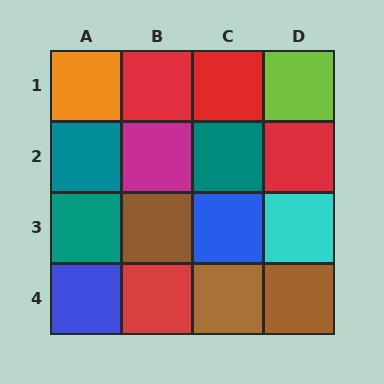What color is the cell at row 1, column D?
Lime.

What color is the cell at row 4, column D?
Brown.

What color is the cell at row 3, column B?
Brown.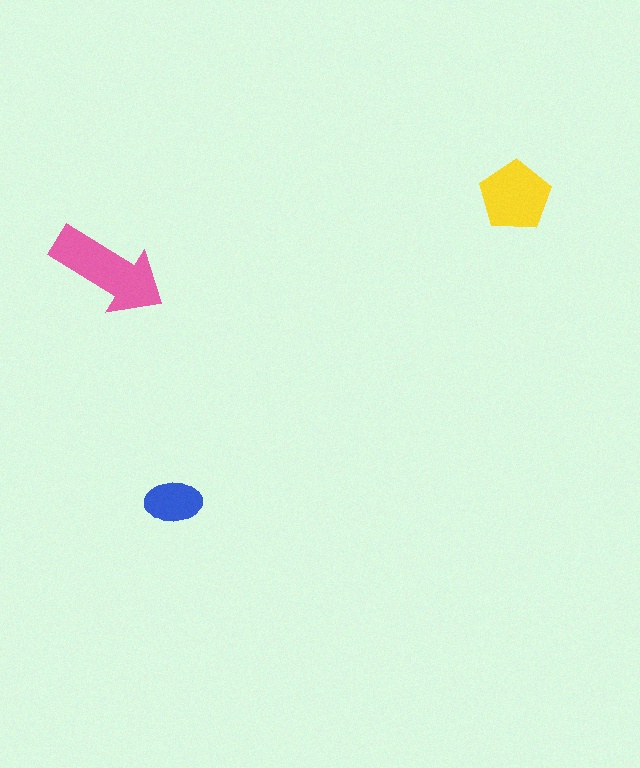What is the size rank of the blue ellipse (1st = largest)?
3rd.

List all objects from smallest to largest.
The blue ellipse, the yellow pentagon, the pink arrow.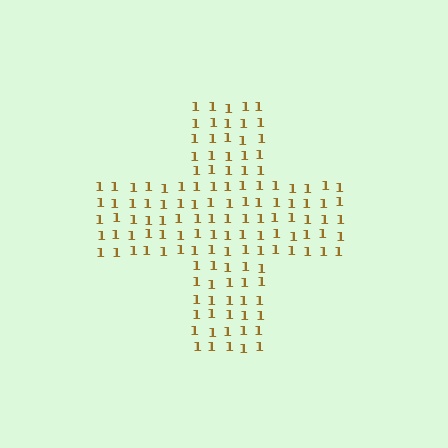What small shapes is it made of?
It is made of small digit 1's.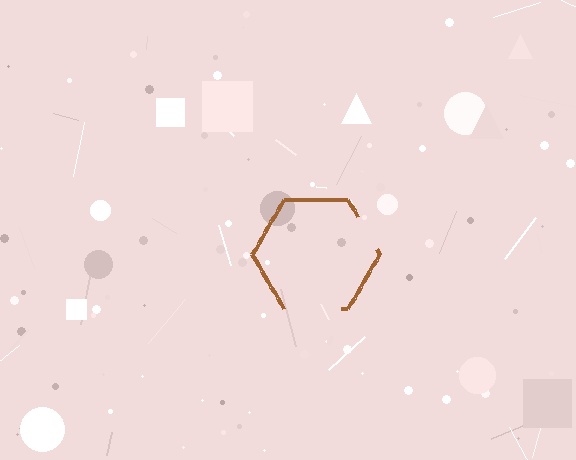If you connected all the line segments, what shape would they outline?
They would outline a hexagon.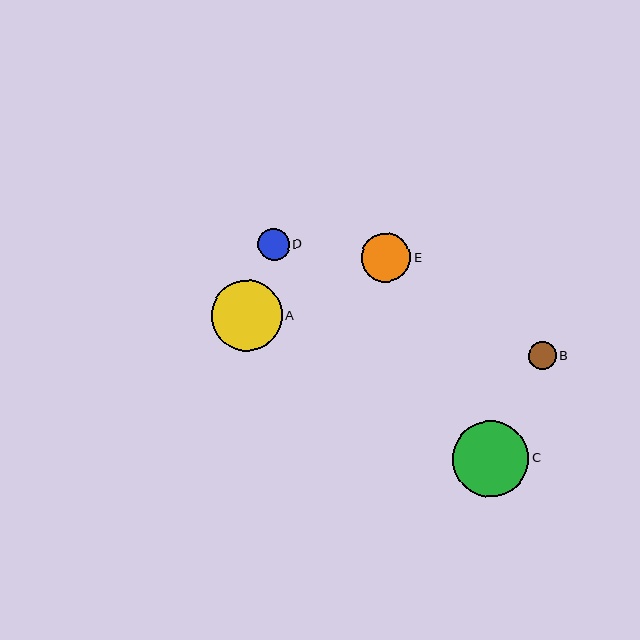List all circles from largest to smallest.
From largest to smallest: C, A, E, D, B.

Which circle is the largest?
Circle C is the largest with a size of approximately 76 pixels.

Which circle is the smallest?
Circle B is the smallest with a size of approximately 28 pixels.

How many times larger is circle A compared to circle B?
Circle A is approximately 2.5 times the size of circle B.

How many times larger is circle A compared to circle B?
Circle A is approximately 2.5 times the size of circle B.